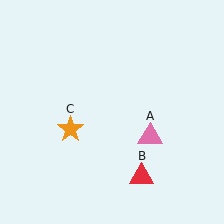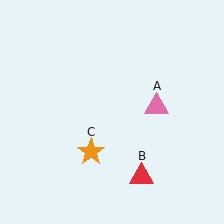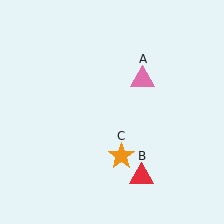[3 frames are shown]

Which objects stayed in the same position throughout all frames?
Red triangle (object B) remained stationary.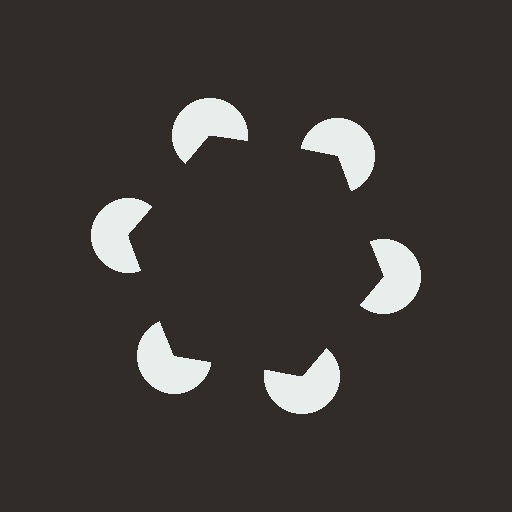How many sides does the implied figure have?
6 sides.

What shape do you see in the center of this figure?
An illusory hexagon — its edges are inferred from the aligned wedge cuts in the pac-man discs, not physically drawn.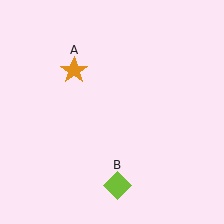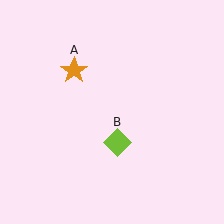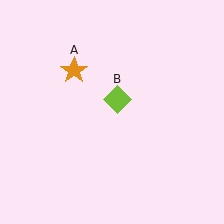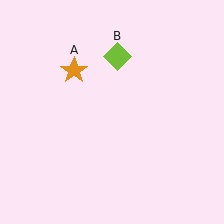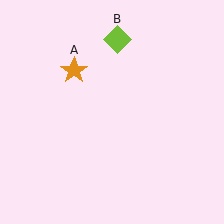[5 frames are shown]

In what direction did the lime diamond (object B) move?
The lime diamond (object B) moved up.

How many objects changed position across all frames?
1 object changed position: lime diamond (object B).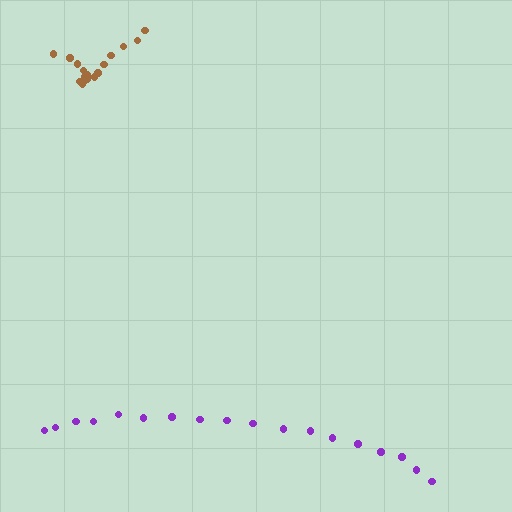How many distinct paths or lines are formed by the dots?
There are 2 distinct paths.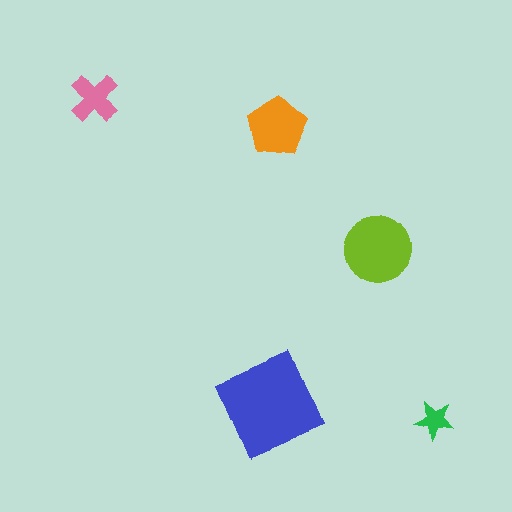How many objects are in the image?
There are 5 objects in the image.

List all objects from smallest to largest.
The green star, the pink cross, the orange pentagon, the lime circle, the blue square.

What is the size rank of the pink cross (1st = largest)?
4th.